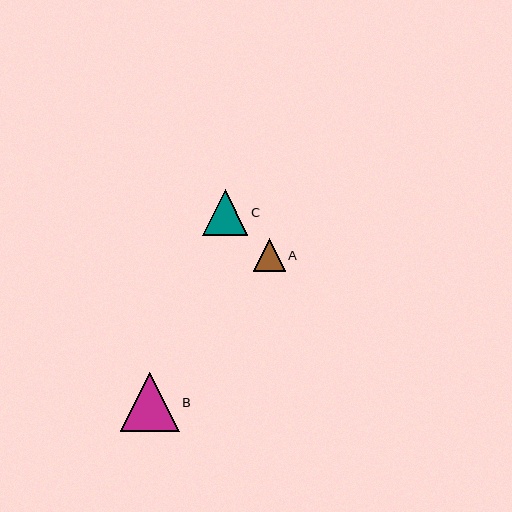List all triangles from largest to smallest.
From largest to smallest: B, C, A.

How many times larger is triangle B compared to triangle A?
Triangle B is approximately 1.8 times the size of triangle A.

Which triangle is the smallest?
Triangle A is the smallest with a size of approximately 32 pixels.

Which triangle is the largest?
Triangle B is the largest with a size of approximately 59 pixels.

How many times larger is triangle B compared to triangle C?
Triangle B is approximately 1.3 times the size of triangle C.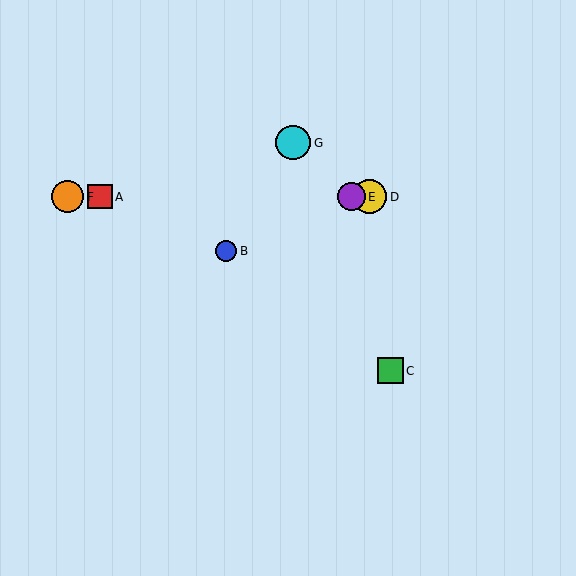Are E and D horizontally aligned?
Yes, both are at y≈197.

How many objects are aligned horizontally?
4 objects (A, D, E, F) are aligned horizontally.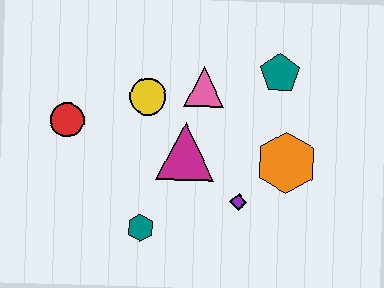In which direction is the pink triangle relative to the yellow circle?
The pink triangle is to the right of the yellow circle.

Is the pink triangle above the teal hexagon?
Yes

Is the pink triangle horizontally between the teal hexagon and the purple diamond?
Yes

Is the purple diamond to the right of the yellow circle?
Yes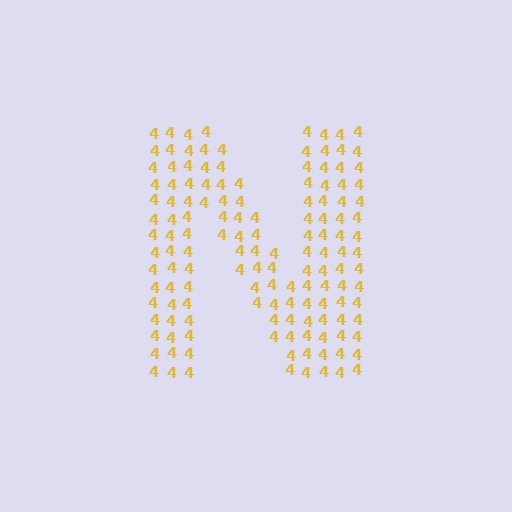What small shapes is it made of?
It is made of small digit 4's.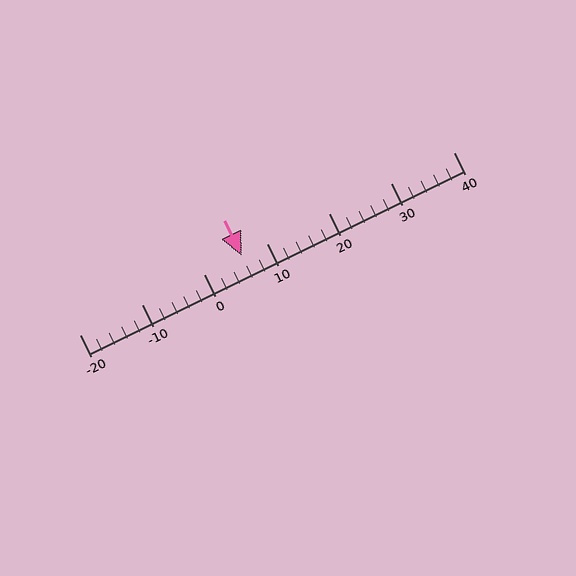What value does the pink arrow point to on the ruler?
The pink arrow points to approximately 6.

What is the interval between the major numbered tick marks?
The major tick marks are spaced 10 units apart.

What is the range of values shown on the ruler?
The ruler shows values from -20 to 40.